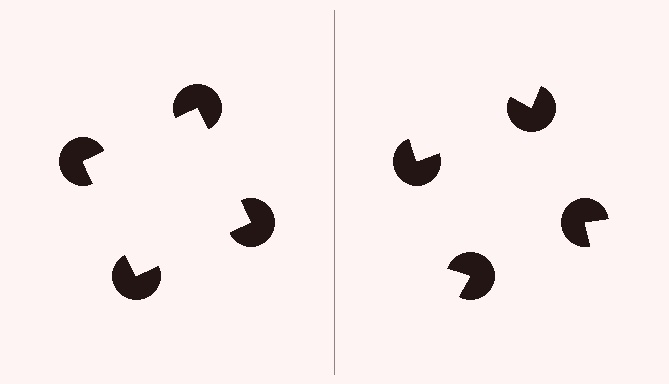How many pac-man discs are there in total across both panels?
8 — 4 on each side.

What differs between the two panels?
The pac-man discs are positioned identically on both sides; only the wedge orientations differ. On the left they align to a square; on the right they are misaligned.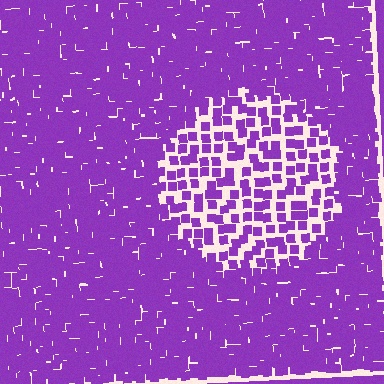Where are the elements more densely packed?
The elements are more densely packed outside the circle boundary.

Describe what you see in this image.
The image contains small purple elements arranged at two different densities. A circle-shaped region is visible where the elements are less densely packed than the surrounding area.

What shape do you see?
I see a circle.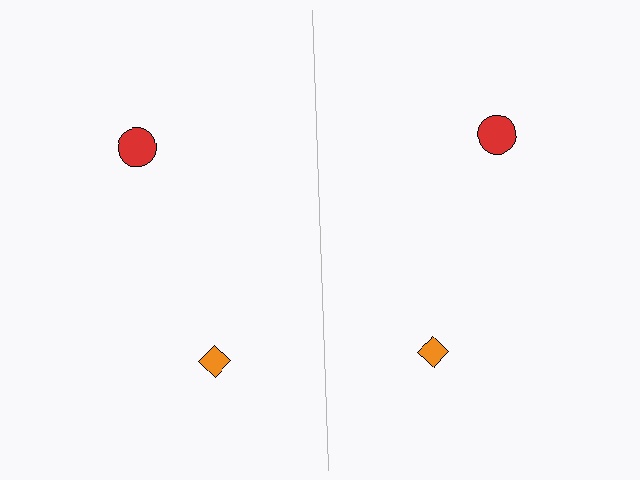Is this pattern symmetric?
Yes, this pattern has bilateral (reflection) symmetry.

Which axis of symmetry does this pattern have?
The pattern has a vertical axis of symmetry running through the center of the image.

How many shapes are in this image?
There are 4 shapes in this image.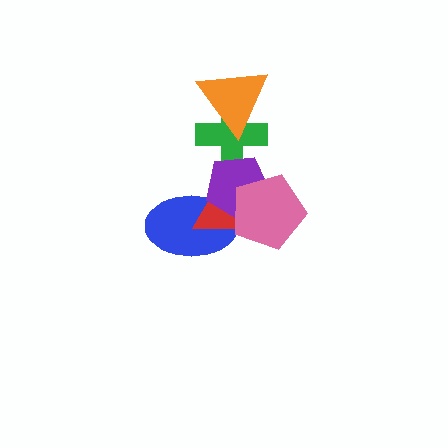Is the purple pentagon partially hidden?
Yes, it is partially covered by another shape.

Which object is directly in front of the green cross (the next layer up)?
The purple pentagon is directly in front of the green cross.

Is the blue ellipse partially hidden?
Yes, it is partially covered by another shape.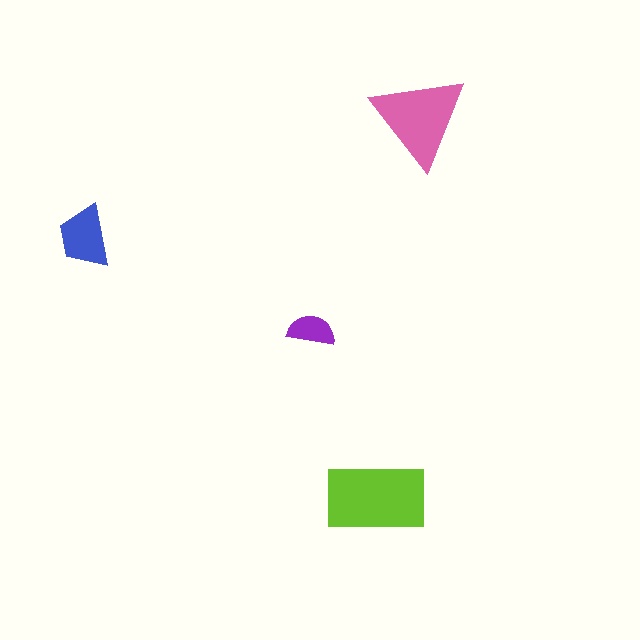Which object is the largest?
The lime rectangle.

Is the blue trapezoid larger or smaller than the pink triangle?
Smaller.